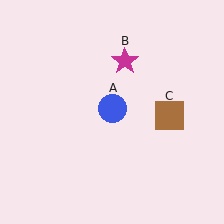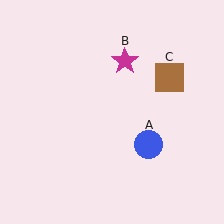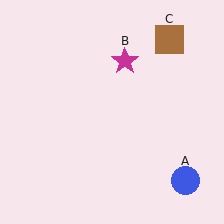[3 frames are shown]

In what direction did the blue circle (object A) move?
The blue circle (object A) moved down and to the right.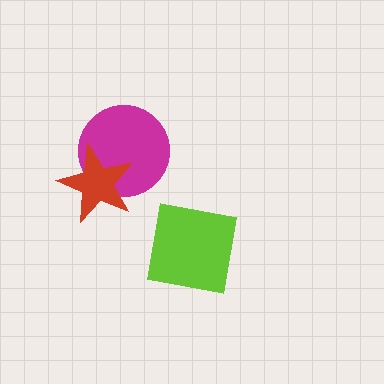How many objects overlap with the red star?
1 object overlaps with the red star.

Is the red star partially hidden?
No, no other shape covers it.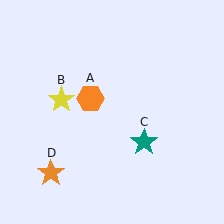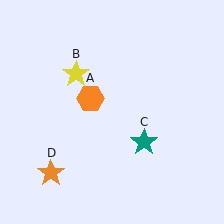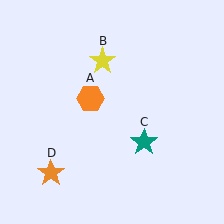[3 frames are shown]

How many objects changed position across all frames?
1 object changed position: yellow star (object B).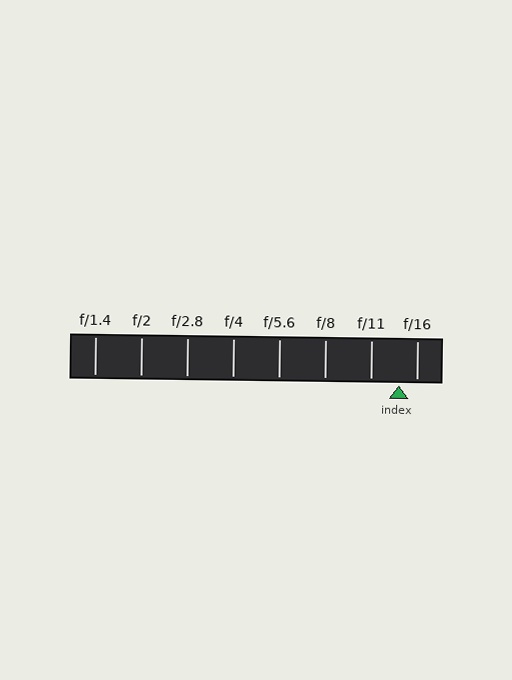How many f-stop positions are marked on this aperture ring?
There are 8 f-stop positions marked.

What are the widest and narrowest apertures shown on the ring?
The widest aperture shown is f/1.4 and the narrowest is f/16.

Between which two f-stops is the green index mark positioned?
The index mark is between f/11 and f/16.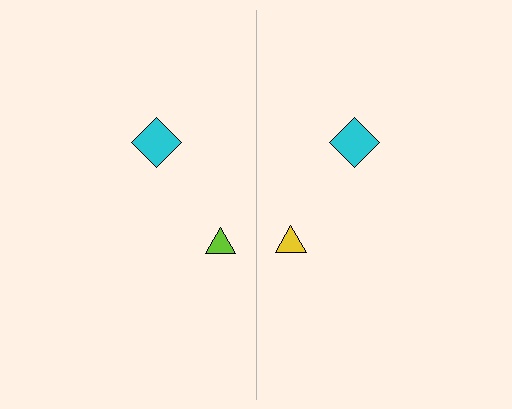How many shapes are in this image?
There are 4 shapes in this image.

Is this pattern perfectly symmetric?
No, the pattern is not perfectly symmetric. The yellow triangle on the right side breaks the symmetry — its mirror counterpart is lime.